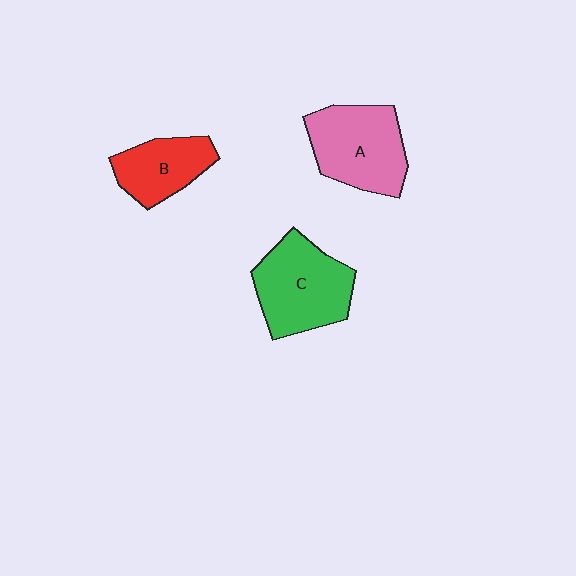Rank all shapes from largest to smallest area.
From largest to smallest: C (green), A (pink), B (red).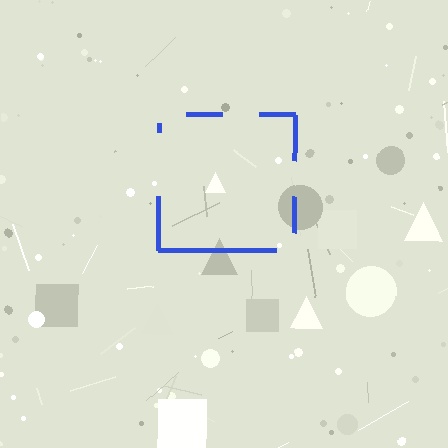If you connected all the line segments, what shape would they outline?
They would outline a square.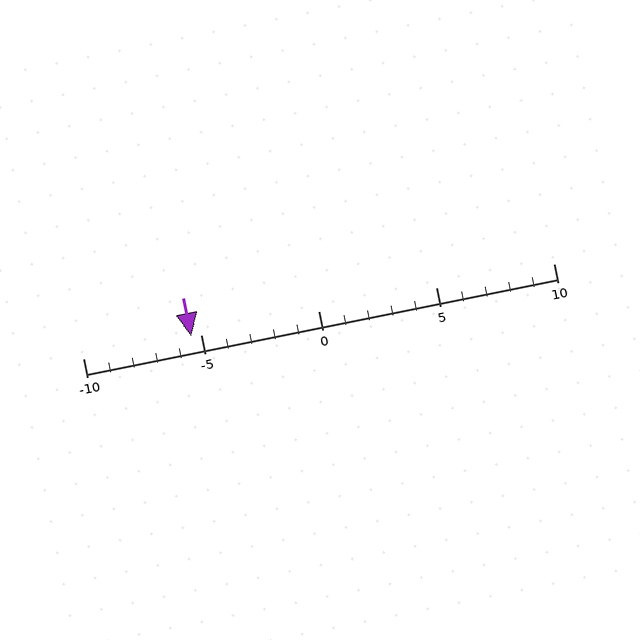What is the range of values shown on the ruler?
The ruler shows values from -10 to 10.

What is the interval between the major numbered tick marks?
The major tick marks are spaced 5 units apart.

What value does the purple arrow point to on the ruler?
The purple arrow points to approximately -5.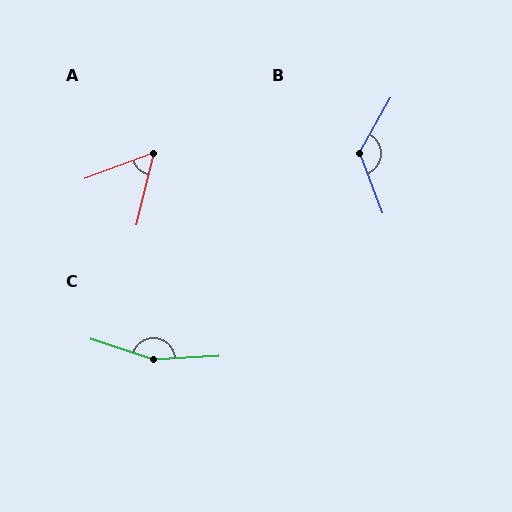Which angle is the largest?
C, at approximately 159 degrees.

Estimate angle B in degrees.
Approximately 130 degrees.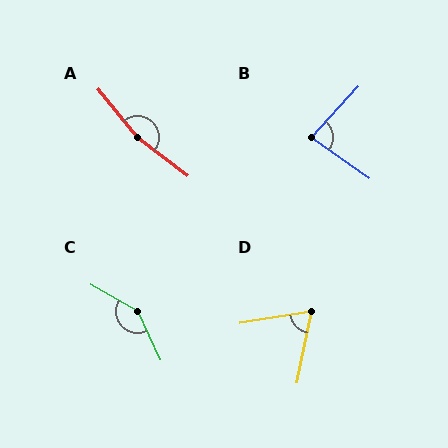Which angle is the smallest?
D, at approximately 70 degrees.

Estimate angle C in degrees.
Approximately 145 degrees.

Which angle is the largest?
A, at approximately 166 degrees.